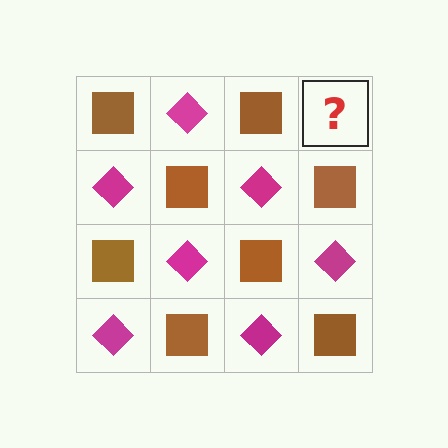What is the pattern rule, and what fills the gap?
The rule is that it alternates brown square and magenta diamond in a checkerboard pattern. The gap should be filled with a magenta diamond.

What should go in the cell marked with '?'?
The missing cell should contain a magenta diamond.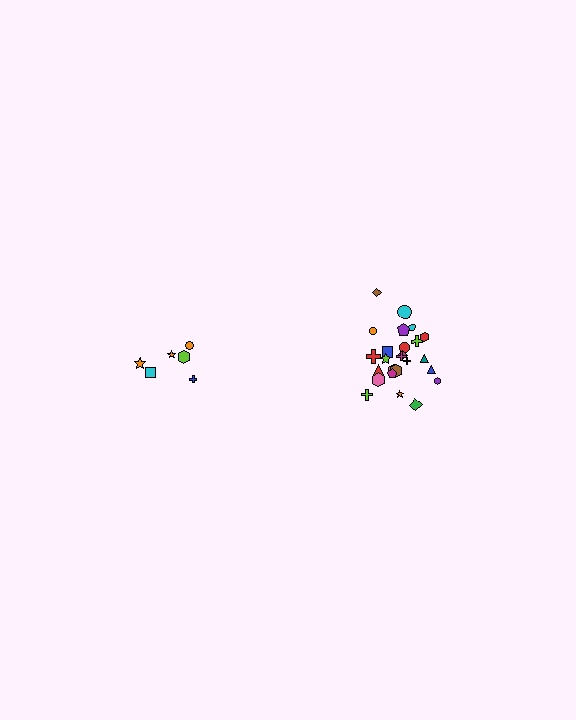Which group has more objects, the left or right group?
The right group.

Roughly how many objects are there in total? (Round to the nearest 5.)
Roughly 30 objects in total.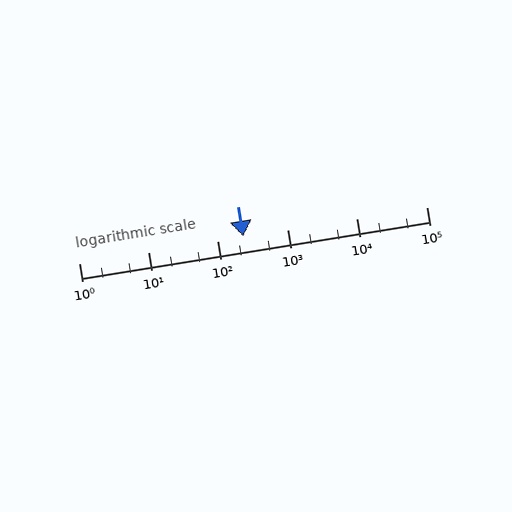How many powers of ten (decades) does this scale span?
The scale spans 5 decades, from 1 to 100000.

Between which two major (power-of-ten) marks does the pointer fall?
The pointer is between 100 and 1000.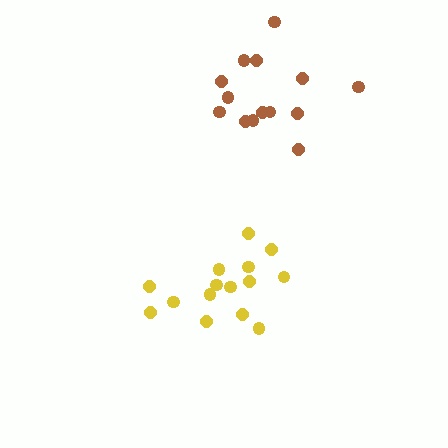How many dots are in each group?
Group 1: 15 dots, Group 2: 14 dots (29 total).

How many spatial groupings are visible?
There are 2 spatial groupings.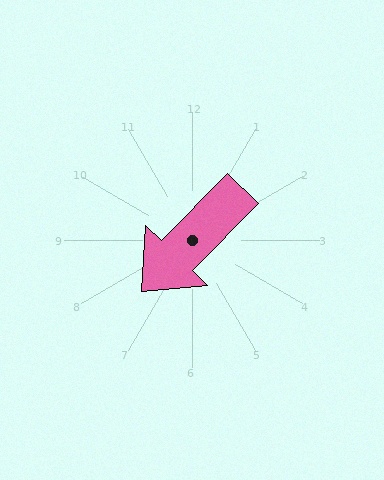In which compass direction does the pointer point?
Southwest.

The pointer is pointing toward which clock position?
Roughly 7 o'clock.